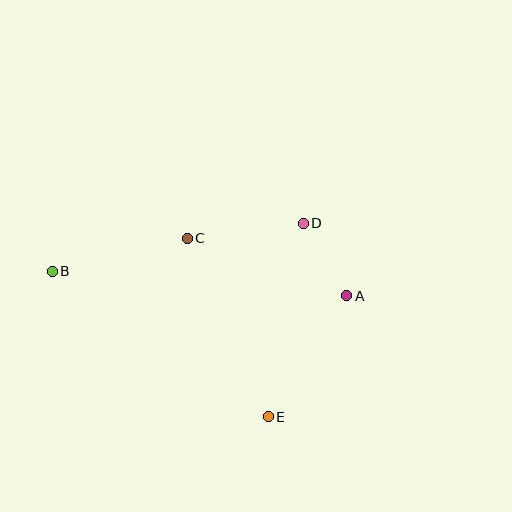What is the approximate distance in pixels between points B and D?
The distance between B and D is approximately 255 pixels.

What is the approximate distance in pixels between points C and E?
The distance between C and E is approximately 196 pixels.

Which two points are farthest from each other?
Points A and B are farthest from each other.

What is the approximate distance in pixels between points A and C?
The distance between A and C is approximately 170 pixels.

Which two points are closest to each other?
Points A and D are closest to each other.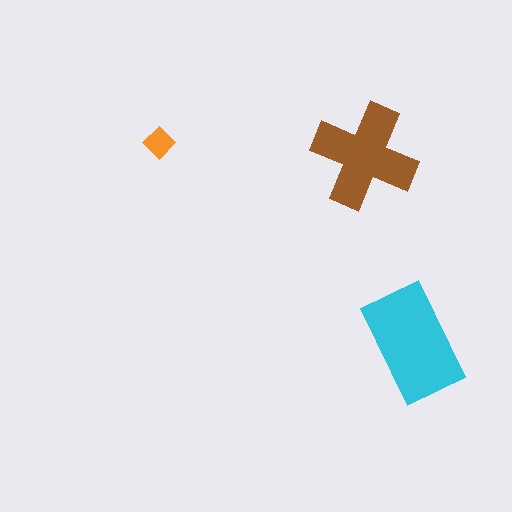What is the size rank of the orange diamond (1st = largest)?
3rd.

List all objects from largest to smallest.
The cyan rectangle, the brown cross, the orange diamond.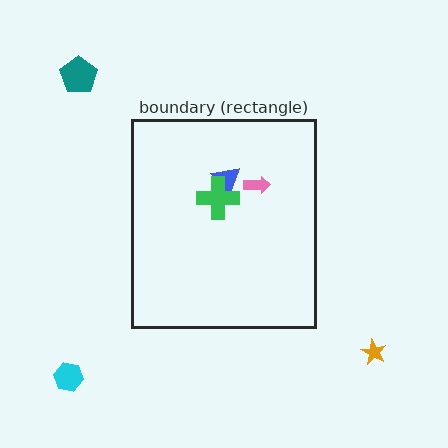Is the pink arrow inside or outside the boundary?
Inside.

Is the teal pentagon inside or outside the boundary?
Outside.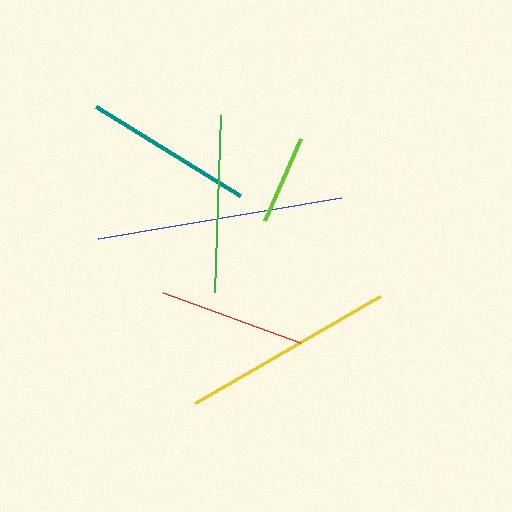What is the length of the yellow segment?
The yellow segment is approximately 213 pixels long.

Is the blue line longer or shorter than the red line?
The blue line is longer than the red line.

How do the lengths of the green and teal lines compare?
The green and teal lines are approximately the same length.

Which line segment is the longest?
The blue line is the longest at approximately 247 pixels.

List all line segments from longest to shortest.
From longest to shortest: blue, yellow, green, teal, red, lime.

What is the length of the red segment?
The red segment is approximately 146 pixels long.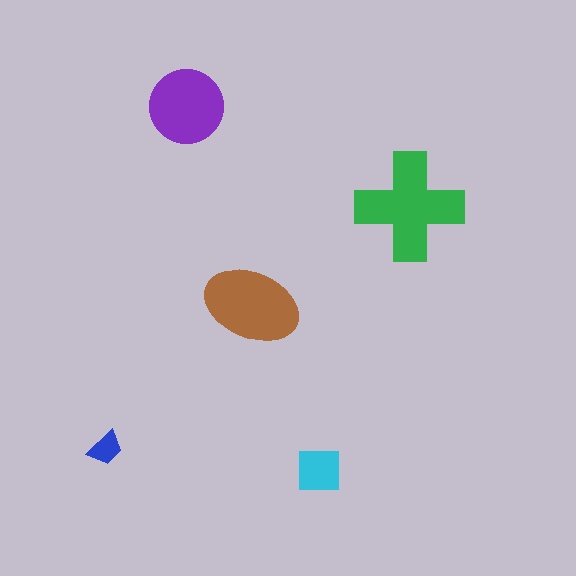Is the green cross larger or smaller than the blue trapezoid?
Larger.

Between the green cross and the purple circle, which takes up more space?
The green cross.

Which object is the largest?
The green cross.